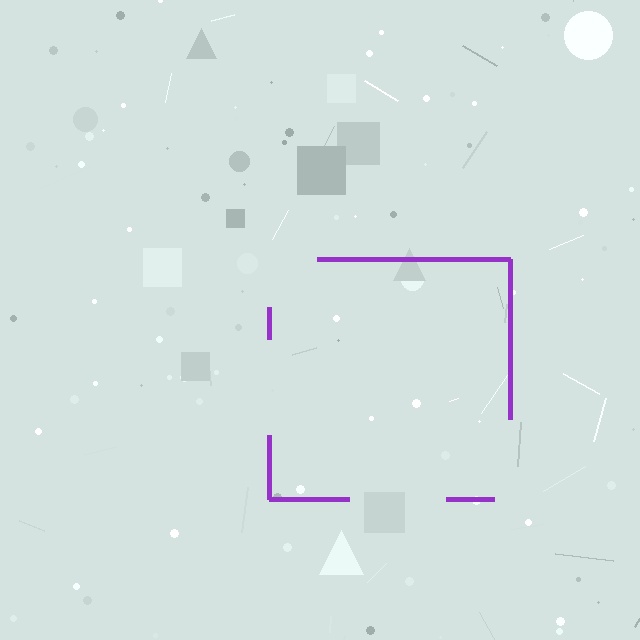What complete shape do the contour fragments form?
The contour fragments form a square.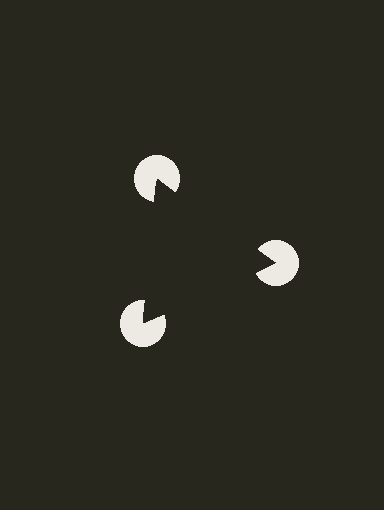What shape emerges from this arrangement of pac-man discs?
An illusory triangle — its edges are inferred from the aligned wedge cuts in the pac-man discs, not physically drawn.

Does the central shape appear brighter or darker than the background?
It typically appears slightly darker than the background, even though no actual brightness change is drawn.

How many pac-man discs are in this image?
There are 3 — one at each vertex of the illusory triangle.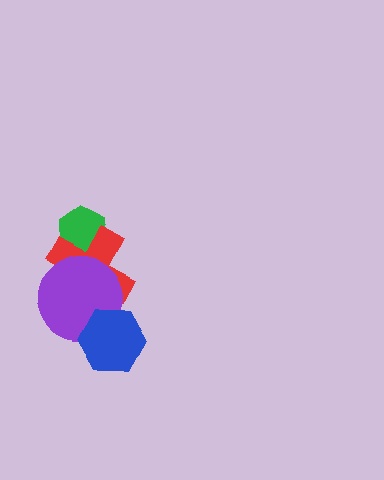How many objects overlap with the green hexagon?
1 object overlaps with the green hexagon.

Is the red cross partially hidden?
Yes, it is partially covered by another shape.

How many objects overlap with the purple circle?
2 objects overlap with the purple circle.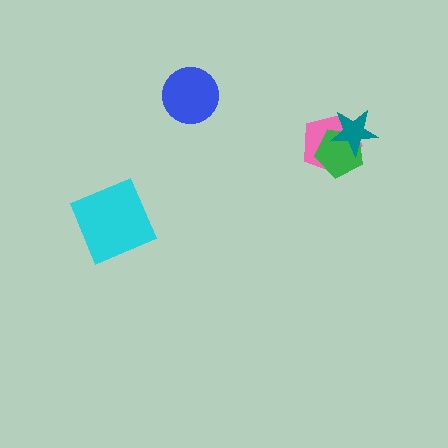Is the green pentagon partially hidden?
Yes, it is partially covered by another shape.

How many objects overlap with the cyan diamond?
0 objects overlap with the cyan diamond.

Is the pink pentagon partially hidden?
Yes, it is partially covered by another shape.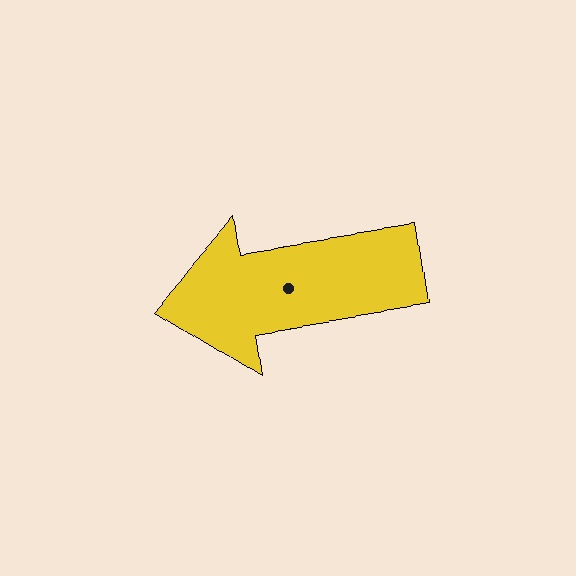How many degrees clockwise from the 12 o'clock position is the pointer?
Approximately 261 degrees.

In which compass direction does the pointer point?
West.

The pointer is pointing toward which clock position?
Roughly 9 o'clock.